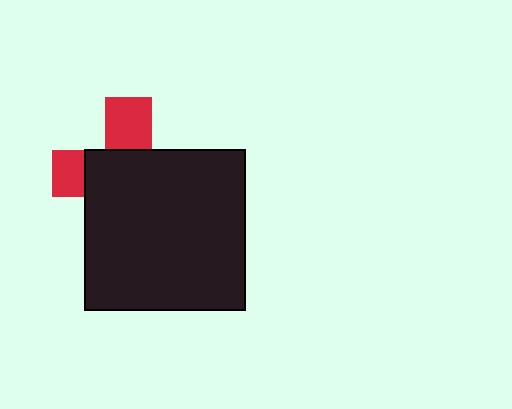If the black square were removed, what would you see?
You would see the complete red cross.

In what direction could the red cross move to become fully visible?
The red cross could move up. That would shift it out from behind the black square entirely.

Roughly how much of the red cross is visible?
A small part of it is visible (roughly 32%).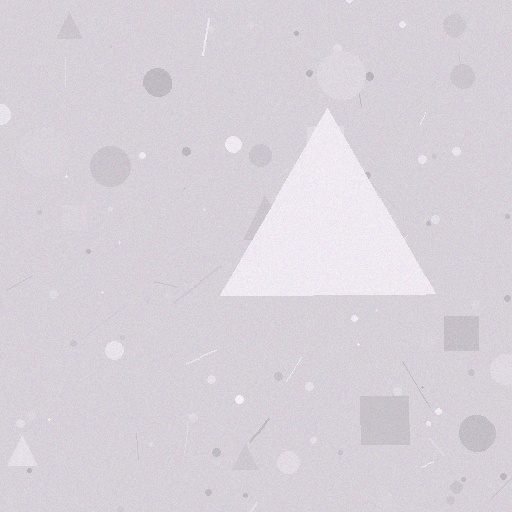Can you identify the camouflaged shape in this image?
The camouflaged shape is a triangle.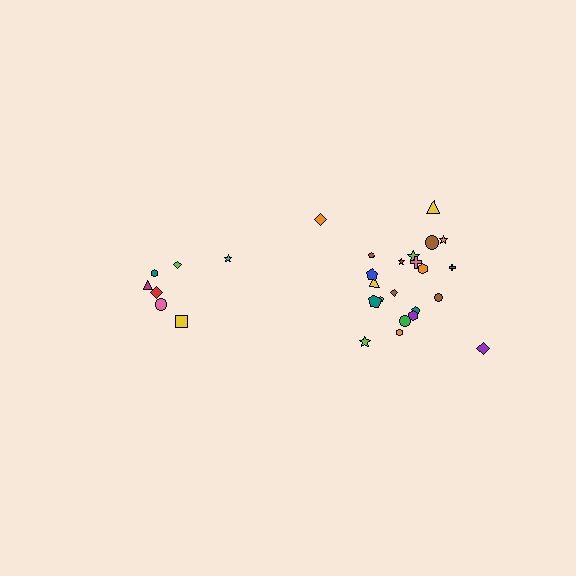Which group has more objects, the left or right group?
The right group.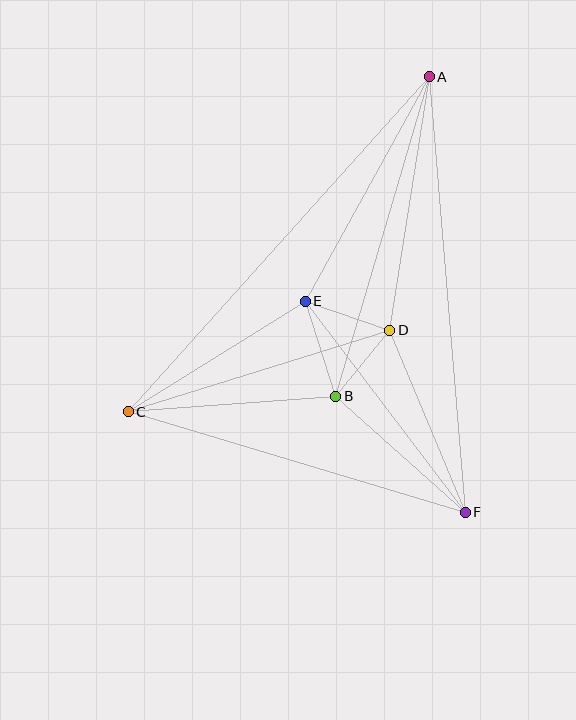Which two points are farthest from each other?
Points A and C are farthest from each other.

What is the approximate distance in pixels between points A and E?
The distance between A and E is approximately 256 pixels.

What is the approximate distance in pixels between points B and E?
The distance between B and E is approximately 100 pixels.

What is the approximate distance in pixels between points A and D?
The distance between A and D is approximately 257 pixels.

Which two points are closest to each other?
Points B and D are closest to each other.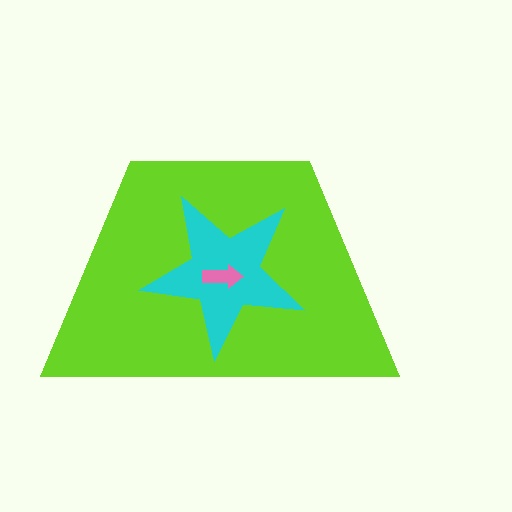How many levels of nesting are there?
3.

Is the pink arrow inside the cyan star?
Yes.